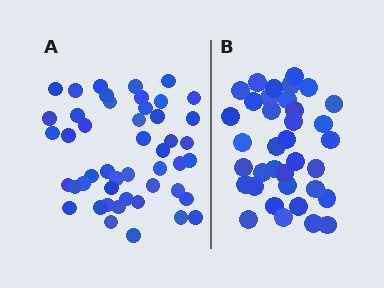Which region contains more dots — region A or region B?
Region A (the left region) has more dots.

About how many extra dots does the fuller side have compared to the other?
Region A has roughly 12 or so more dots than region B.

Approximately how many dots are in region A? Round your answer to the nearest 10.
About 50 dots. (The exact count is 47, which rounds to 50.)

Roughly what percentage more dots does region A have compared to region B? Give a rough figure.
About 30% more.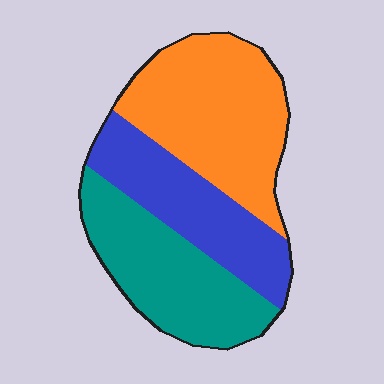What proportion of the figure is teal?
Teal covers 32% of the figure.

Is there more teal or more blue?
Teal.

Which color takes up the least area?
Blue, at roughly 30%.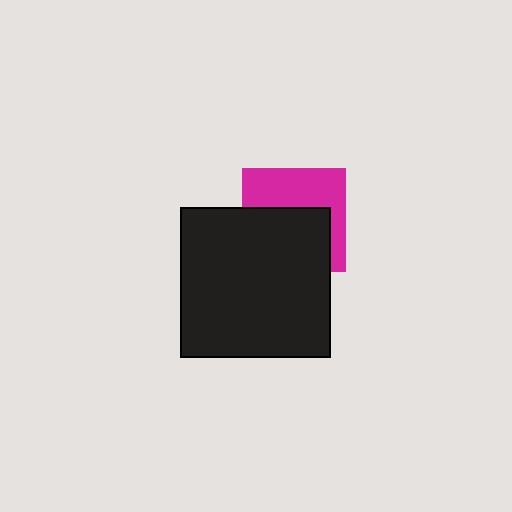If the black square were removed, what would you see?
You would see the complete magenta square.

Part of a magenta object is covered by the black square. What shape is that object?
It is a square.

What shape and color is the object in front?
The object in front is a black square.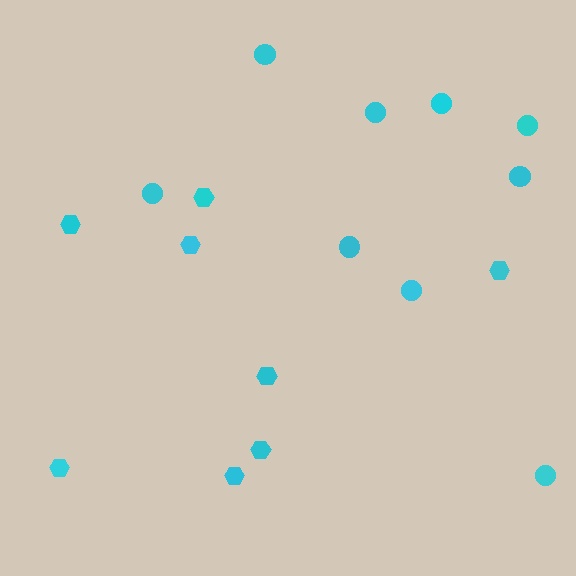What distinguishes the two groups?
There are 2 groups: one group of hexagons (8) and one group of circles (9).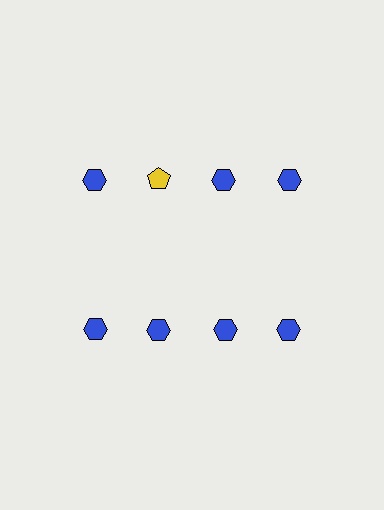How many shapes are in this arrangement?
There are 8 shapes arranged in a grid pattern.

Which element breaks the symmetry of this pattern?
The yellow pentagon in the top row, second from left column breaks the symmetry. All other shapes are blue hexagons.